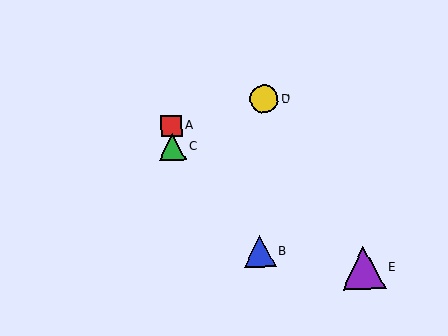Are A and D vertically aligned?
No, A is at x≈172 and D is at x≈264.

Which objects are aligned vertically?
Objects A, C are aligned vertically.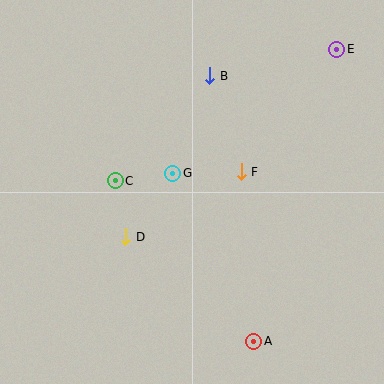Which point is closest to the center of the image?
Point G at (173, 173) is closest to the center.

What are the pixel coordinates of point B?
Point B is at (210, 76).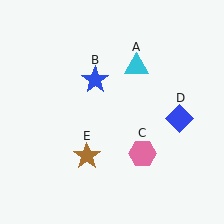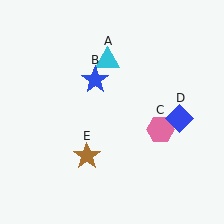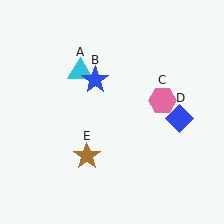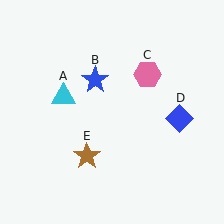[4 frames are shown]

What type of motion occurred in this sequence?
The cyan triangle (object A), pink hexagon (object C) rotated counterclockwise around the center of the scene.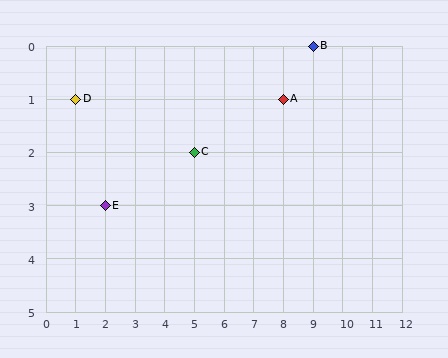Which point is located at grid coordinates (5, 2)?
Point C is at (5, 2).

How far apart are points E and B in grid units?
Points E and B are 7 columns and 3 rows apart (about 7.6 grid units diagonally).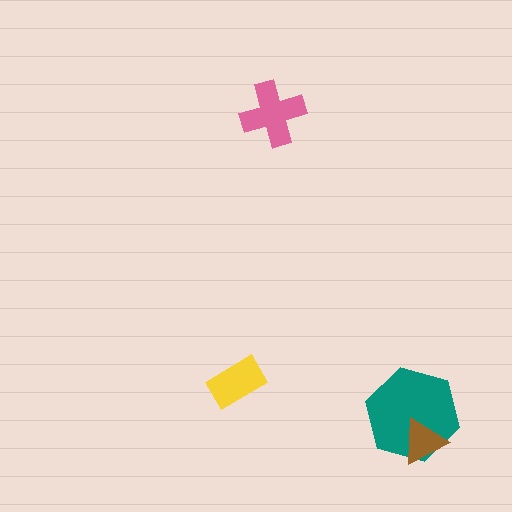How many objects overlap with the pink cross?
0 objects overlap with the pink cross.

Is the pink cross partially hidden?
No, no other shape covers it.